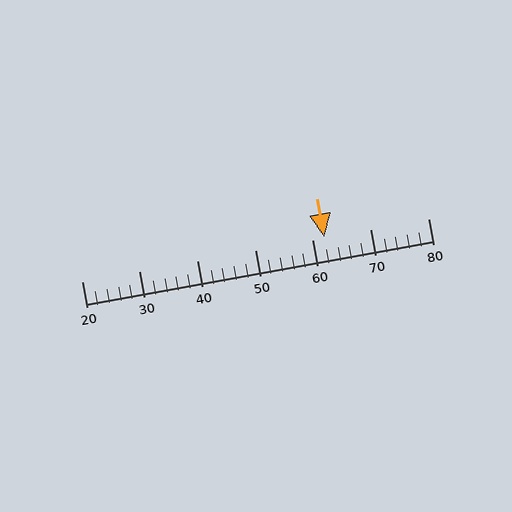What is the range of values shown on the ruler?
The ruler shows values from 20 to 80.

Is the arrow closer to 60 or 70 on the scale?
The arrow is closer to 60.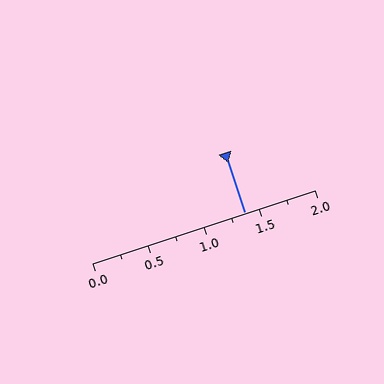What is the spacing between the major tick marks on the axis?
The major ticks are spaced 0.5 apart.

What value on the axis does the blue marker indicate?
The marker indicates approximately 1.38.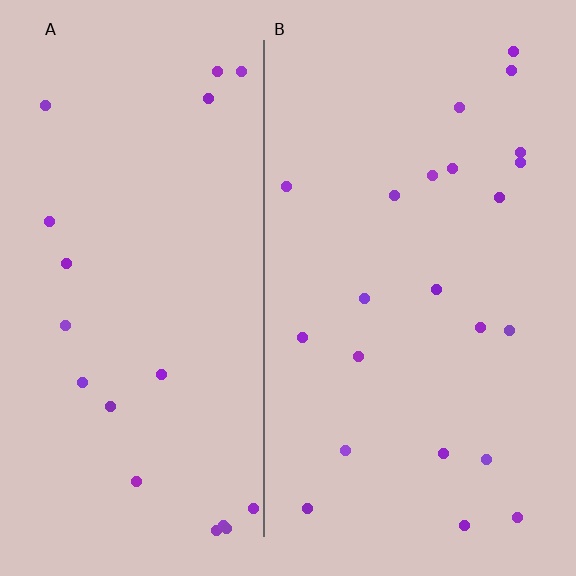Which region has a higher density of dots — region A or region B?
B (the right).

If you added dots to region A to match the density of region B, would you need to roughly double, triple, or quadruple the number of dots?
Approximately double.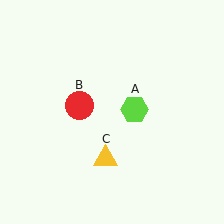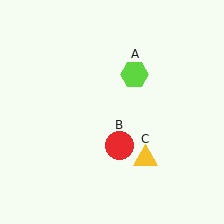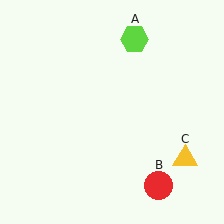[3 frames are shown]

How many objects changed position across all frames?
3 objects changed position: lime hexagon (object A), red circle (object B), yellow triangle (object C).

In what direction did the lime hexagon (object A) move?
The lime hexagon (object A) moved up.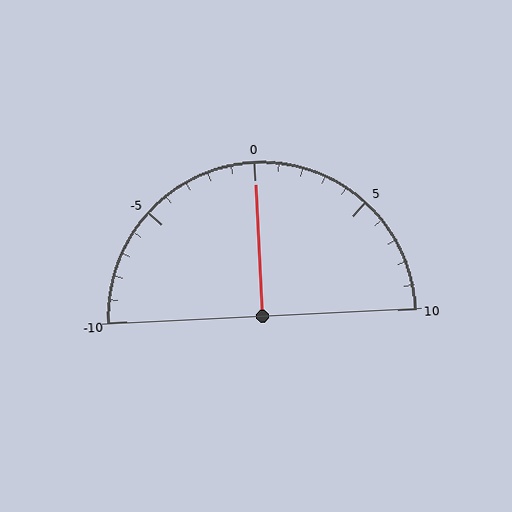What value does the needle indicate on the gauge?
The needle indicates approximately 0.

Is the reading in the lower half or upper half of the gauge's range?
The reading is in the upper half of the range (-10 to 10).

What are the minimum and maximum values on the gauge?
The gauge ranges from -10 to 10.